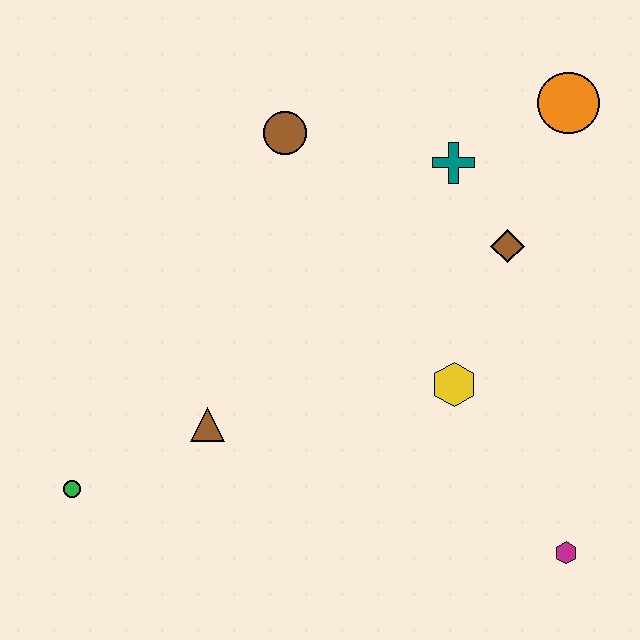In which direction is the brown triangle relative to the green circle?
The brown triangle is to the right of the green circle.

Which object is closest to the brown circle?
The teal cross is closest to the brown circle.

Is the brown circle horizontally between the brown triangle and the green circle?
No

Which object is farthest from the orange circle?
The green circle is farthest from the orange circle.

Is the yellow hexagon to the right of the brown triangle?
Yes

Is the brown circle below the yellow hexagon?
No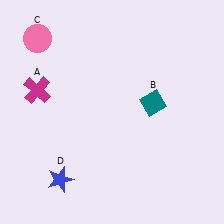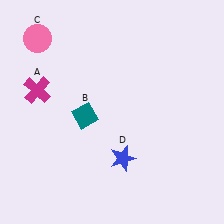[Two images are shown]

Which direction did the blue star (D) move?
The blue star (D) moved right.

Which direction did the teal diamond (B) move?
The teal diamond (B) moved left.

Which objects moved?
The objects that moved are: the teal diamond (B), the blue star (D).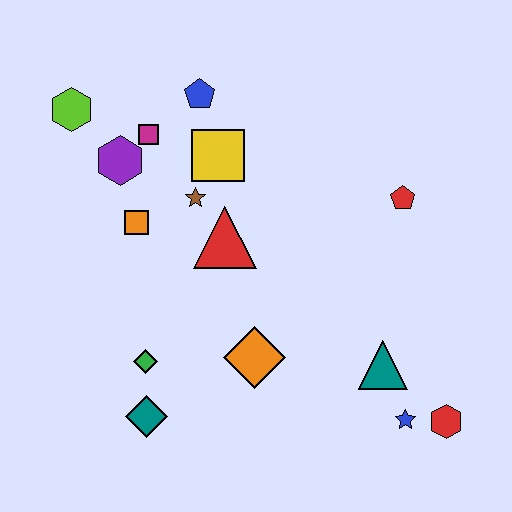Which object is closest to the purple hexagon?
The magenta square is closest to the purple hexagon.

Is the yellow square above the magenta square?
No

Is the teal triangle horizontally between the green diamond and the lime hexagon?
No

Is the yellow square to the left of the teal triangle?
Yes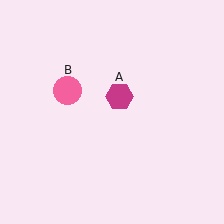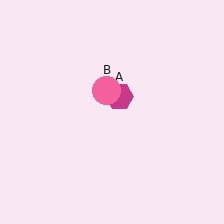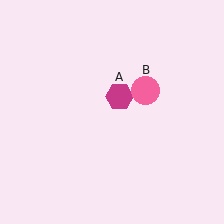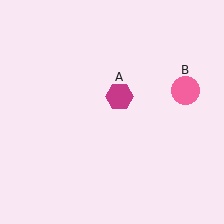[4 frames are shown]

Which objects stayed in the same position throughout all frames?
Magenta hexagon (object A) remained stationary.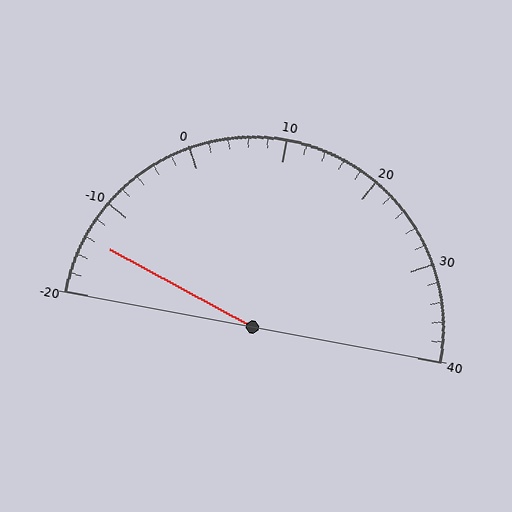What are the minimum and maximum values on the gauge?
The gauge ranges from -20 to 40.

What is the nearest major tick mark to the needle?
The nearest major tick mark is -10.